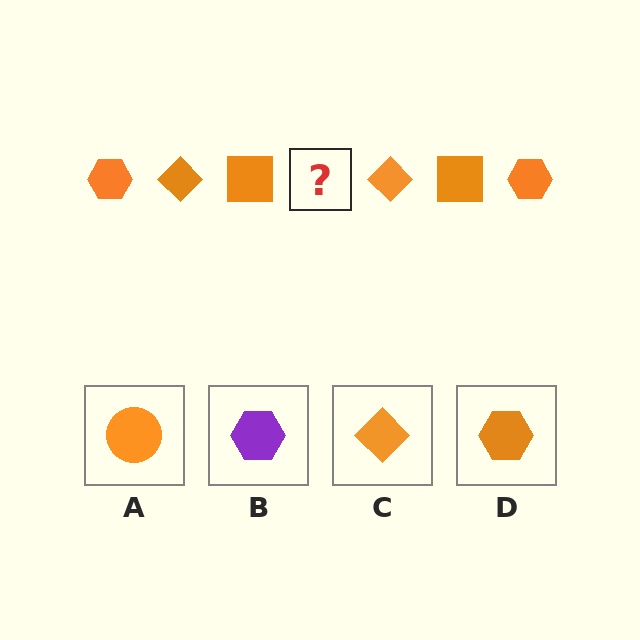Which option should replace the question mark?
Option D.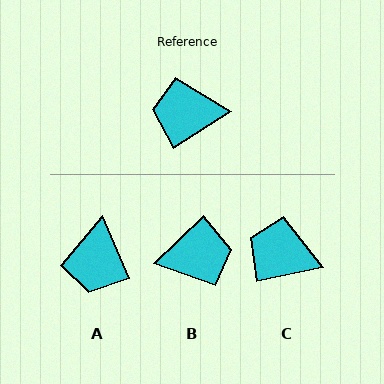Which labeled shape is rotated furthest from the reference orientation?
B, about 168 degrees away.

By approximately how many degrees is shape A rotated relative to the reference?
Approximately 81 degrees counter-clockwise.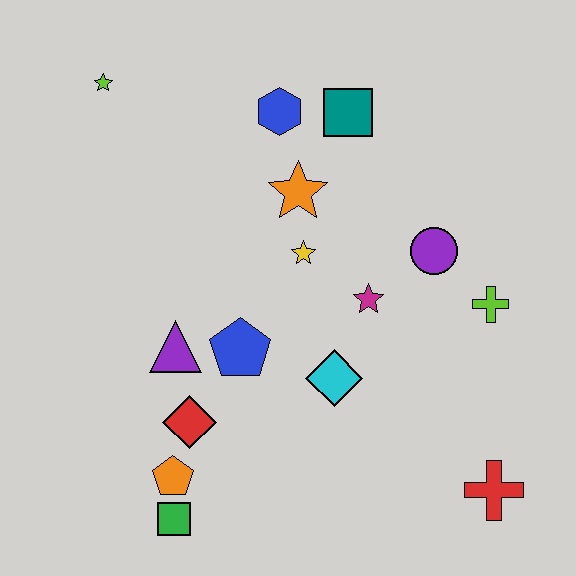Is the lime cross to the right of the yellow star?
Yes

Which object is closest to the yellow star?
The orange star is closest to the yellow star.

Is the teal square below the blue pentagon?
No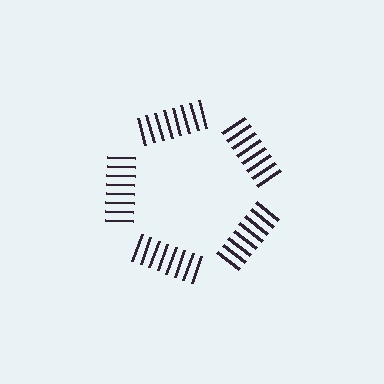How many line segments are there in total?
40 — 8 along each of the 5 edges.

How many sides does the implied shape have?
5 sides — the line-ends trace a pentagon.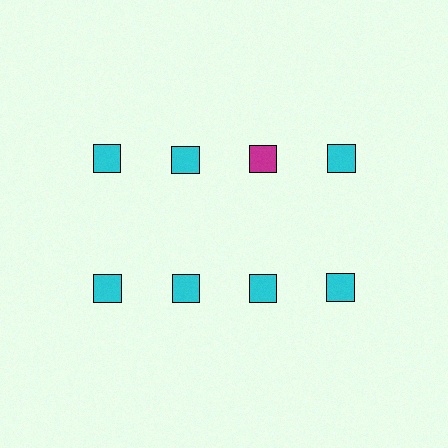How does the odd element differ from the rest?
It has a different color: magenta instead of cyan.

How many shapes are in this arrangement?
There are 8 shapes arranged in a grid pattern.